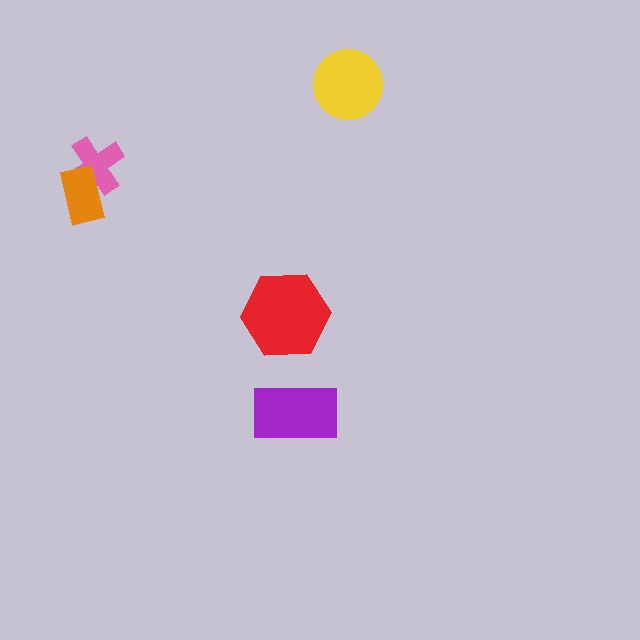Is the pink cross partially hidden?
Yes, it is partially covered by another shape.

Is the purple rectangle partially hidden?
No, no other shape covers it.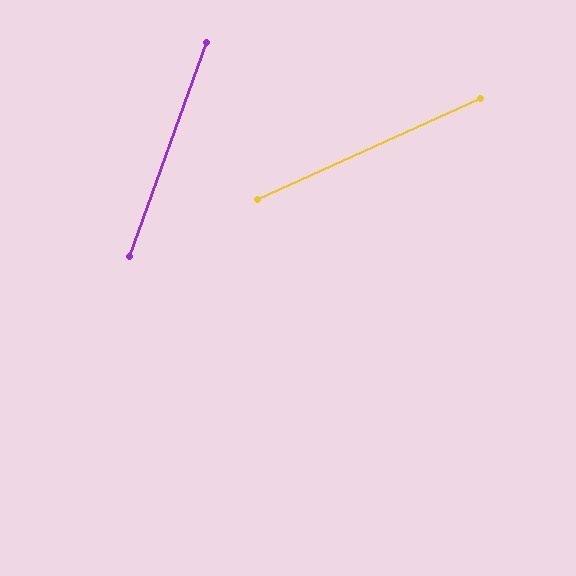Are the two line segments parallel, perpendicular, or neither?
Neither parallel nor perpendicular — they differ by about 46°.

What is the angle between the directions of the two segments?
Approximately 46 degrees.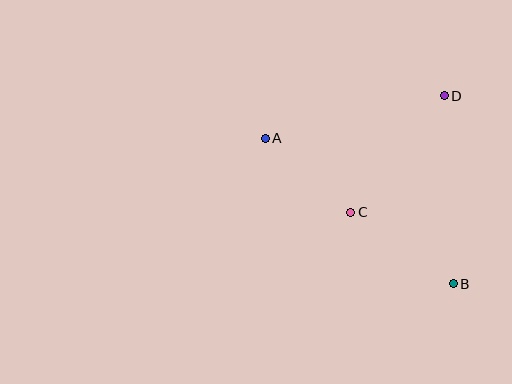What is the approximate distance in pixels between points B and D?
The distance between B and D is approximately 188 pixels.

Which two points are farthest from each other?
Points A and B are farthest from each other.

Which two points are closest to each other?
Points A and C are closest to each other.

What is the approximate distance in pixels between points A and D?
The distance between A and D is approximately 184 pixels.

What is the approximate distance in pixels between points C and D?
The distance between C and D is approximately 150 pixels.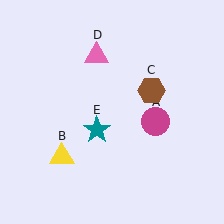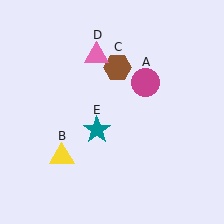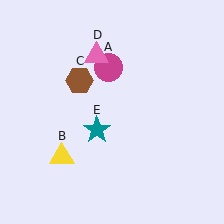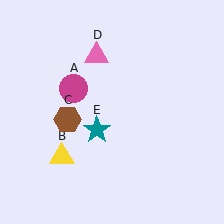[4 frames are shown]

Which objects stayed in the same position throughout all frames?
Yellow triangle (object B) and pink triangle (object D) and teal star (object E) remained stationary.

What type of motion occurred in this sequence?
The magenta circle (object A), brown hexagon (object C) rotated counterclockwise around the center of the scene.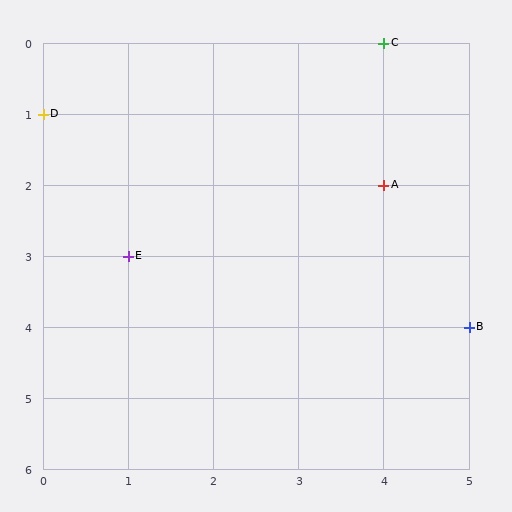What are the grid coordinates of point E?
Point E is at grid coordinates (1, 3).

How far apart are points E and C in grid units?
Points E and C are 3 columns and 3 rows apart (about 4.2 grid units diagonally).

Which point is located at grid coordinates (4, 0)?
Point C is at (4, 0).